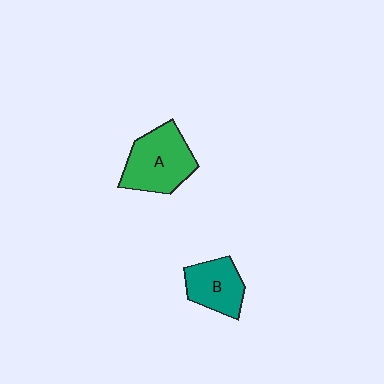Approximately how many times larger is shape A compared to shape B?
Approximately 1.4 times.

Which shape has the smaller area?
Shape B (teal).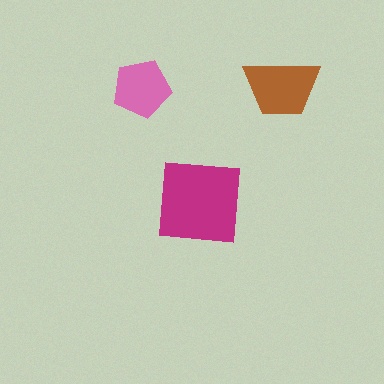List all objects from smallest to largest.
The pink pentagon, the brown trapezoid, the magenta square.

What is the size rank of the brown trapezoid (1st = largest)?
2nd.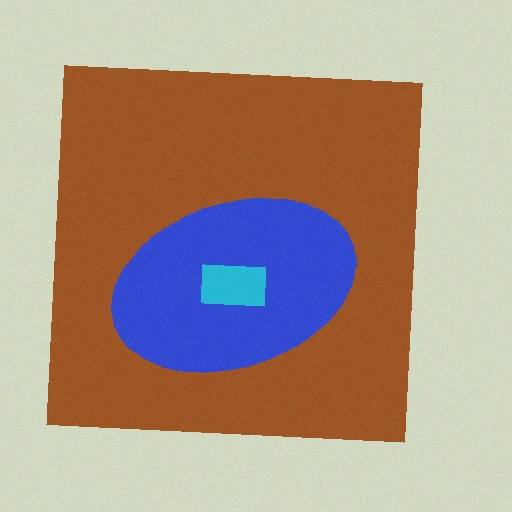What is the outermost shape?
The brown square.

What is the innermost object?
The cyan rectangle.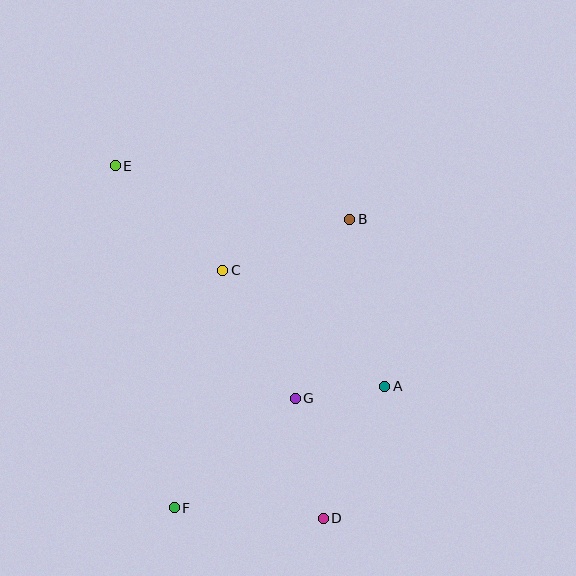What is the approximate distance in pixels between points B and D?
The distance between B and D is approximately 300 pixels.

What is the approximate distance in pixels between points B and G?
The distance between B and G is approximately 187 pixels.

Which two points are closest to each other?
Points A and G are closest to each other.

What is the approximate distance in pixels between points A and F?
The distance between A and F is approximately 243 pixels.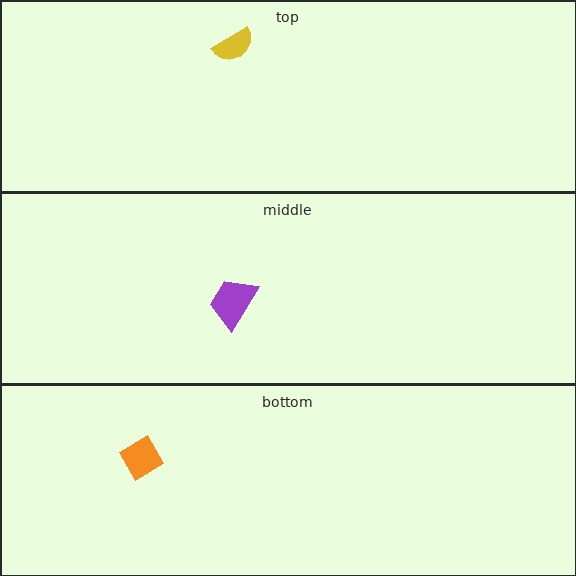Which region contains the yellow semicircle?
The top region.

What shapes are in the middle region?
The purple trapezoid.